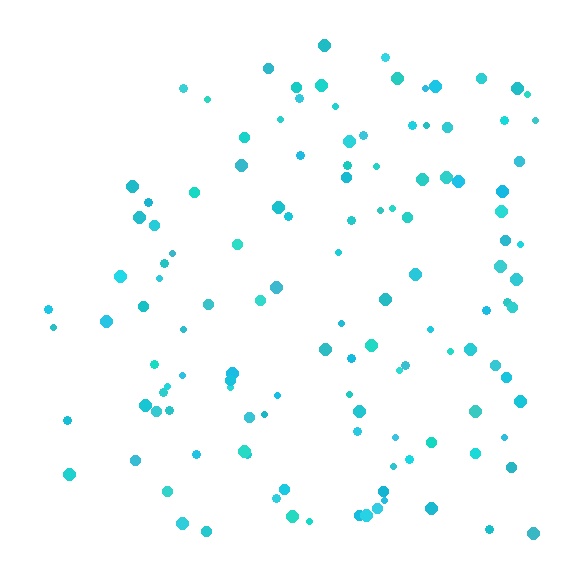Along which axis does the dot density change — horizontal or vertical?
Horizontal.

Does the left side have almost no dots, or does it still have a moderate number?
Still a moderate number, just noticeably fewer than the right.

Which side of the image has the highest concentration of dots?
The right.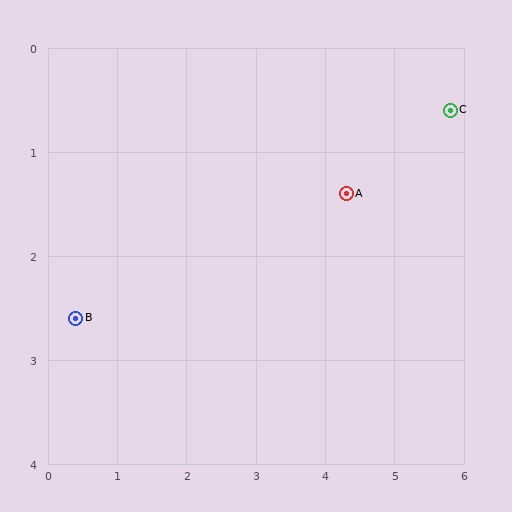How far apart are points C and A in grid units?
Points C and A are about 1.7 grid units apart.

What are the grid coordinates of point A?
Point A is at approximately (4.3, 1.4).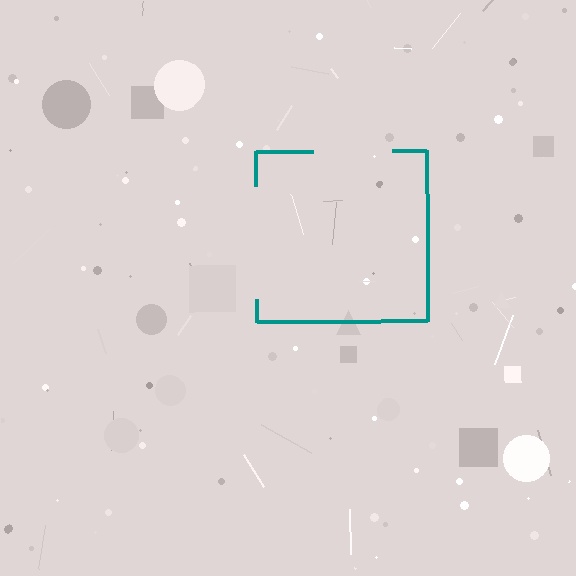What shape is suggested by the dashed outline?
The dashed outline suggests a square.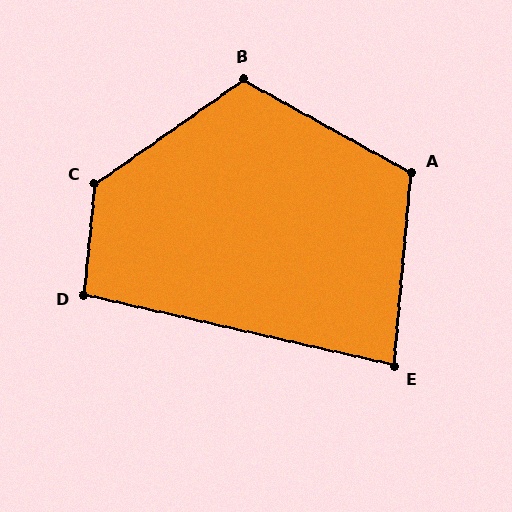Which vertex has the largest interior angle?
C, at approximately 131 degrees.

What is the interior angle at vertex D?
Approximately 97 degrees (obtuse).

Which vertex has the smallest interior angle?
E, at approximately 82 degrees.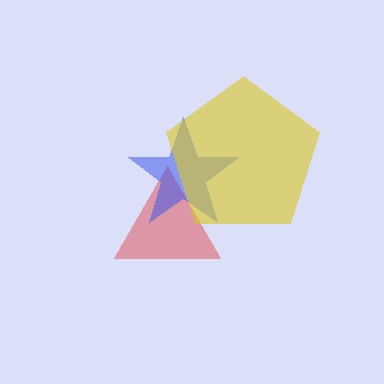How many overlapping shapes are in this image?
There are 3 overlapping shapes in the image.